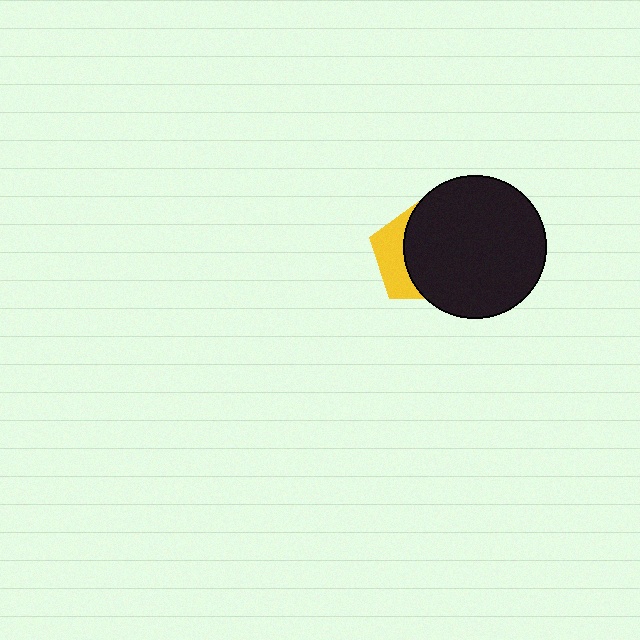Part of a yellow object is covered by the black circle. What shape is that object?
It is a pentagon.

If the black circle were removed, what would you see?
You would see the complete yellow pentagon.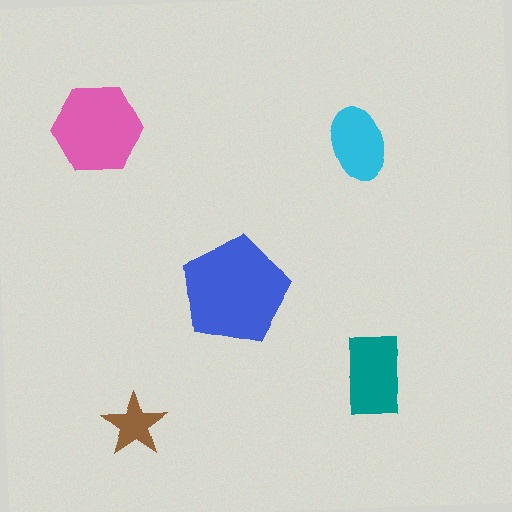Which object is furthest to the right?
The teal rectangle is rightmost.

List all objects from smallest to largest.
The brown star, the cyan ellipse, the teal rectangle, the pink hexagon, the blue pentagon.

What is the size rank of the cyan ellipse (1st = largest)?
4th.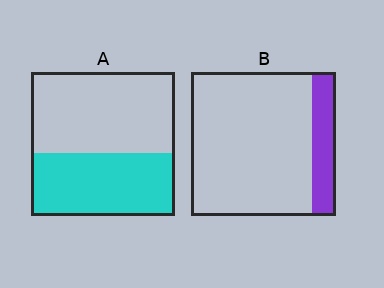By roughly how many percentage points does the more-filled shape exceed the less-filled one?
By roughly 25 percentage points (A over B).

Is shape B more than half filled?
No.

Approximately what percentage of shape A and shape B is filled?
A is approximately 45% and B is approximately 15%.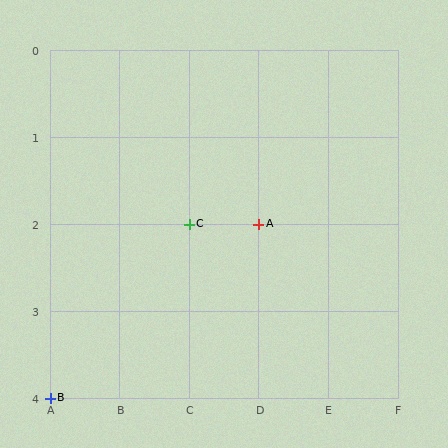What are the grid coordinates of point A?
Point A is at grid coordinates (D, 2).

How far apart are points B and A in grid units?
Points B and A are 3 columns and 2 rows apart (about 3.6 grid units diagonally).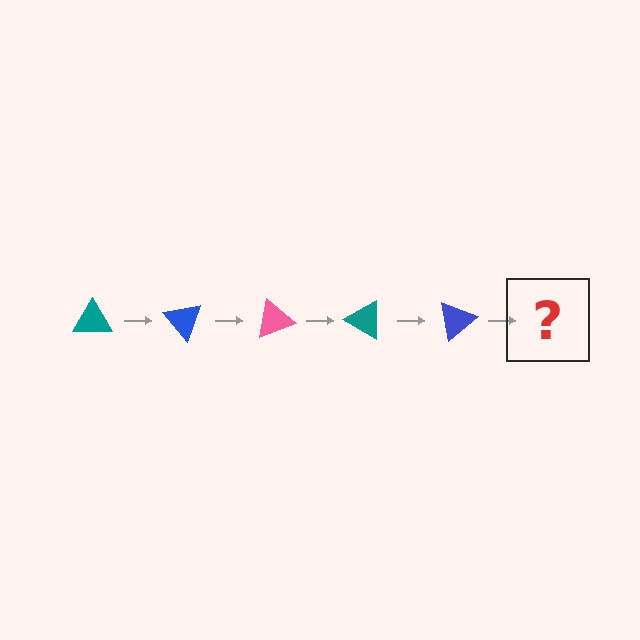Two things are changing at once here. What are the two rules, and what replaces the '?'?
The two rules are that it rotates 50 degrees each step and the color cycles through teal, blue, and pink. The '?' should be a pink triangle, rotated 250 degrees from the start.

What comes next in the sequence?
The next element should be a pink triangle, rotated 250 degrees from the start.